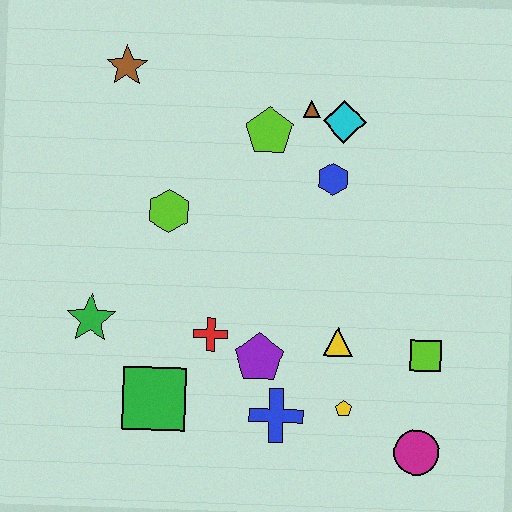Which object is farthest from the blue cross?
The brown star is farthest from the blue cross.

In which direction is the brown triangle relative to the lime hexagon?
The brown triangle is to the right of the lime hexagon.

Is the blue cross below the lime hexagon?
Yes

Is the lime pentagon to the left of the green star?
No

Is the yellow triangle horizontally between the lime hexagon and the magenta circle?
Yes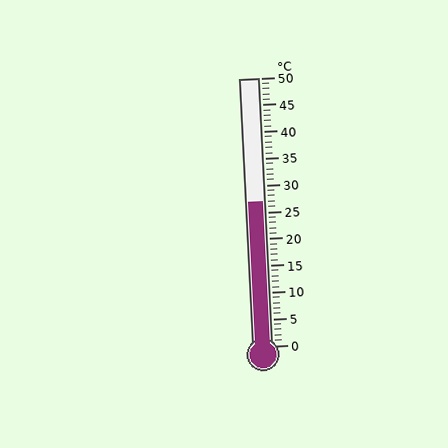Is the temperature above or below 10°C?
The temperature is above 10°C.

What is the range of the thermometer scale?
The thermometer scale ranges from 0°C to 50°C.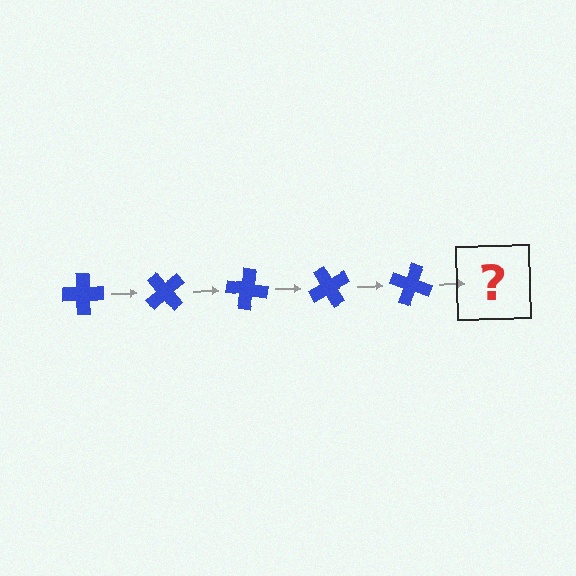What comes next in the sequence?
The next element should be a blue cross rotated 250 degrees.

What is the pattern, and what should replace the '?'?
The pattern is that the cross rotates 50 degrees each step. The '?' should be a blue cross rotated 250 degrees.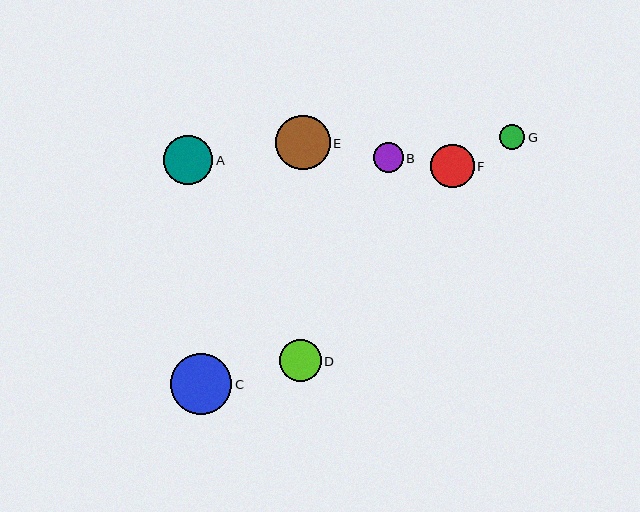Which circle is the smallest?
Circle G is the smallest with a size of approximately 26 pixels.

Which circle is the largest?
Circle C is the largest with a size of approximately 61 pixels.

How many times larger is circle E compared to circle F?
Circle E is approximately 1.3 times the size of circle F.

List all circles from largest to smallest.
From largest to smallest: C, E, A, F, D, B, G.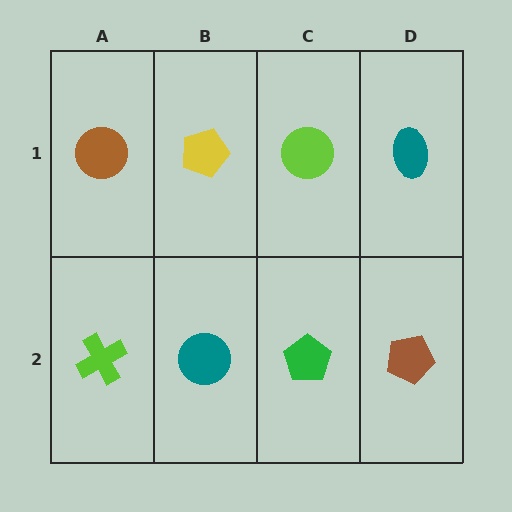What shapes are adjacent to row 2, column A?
A brown circle (row 1, column A), a teal circle (row 2, column B).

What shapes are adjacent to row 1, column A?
A lime cross (row 2, column A), a yellow pentagon (row 1, column B).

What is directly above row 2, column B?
A yellow pentagon.